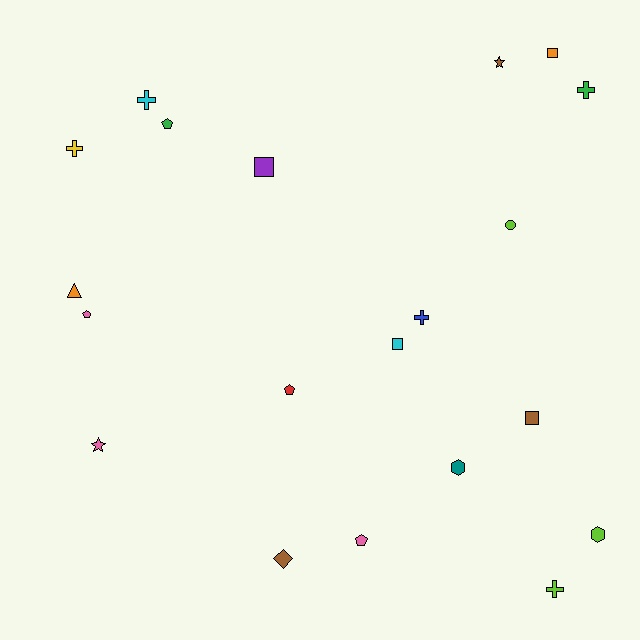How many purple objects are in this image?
There is 1 purple object.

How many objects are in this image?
There are 20 objects.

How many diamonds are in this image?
There is 1 diamond.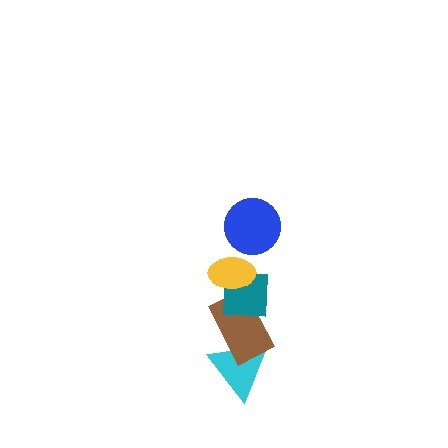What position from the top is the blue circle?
The blue circle is 1st from the top.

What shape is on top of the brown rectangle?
The teal square is on top of the brown rectangle.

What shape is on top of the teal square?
The yellow ellipse is on top of the teal square.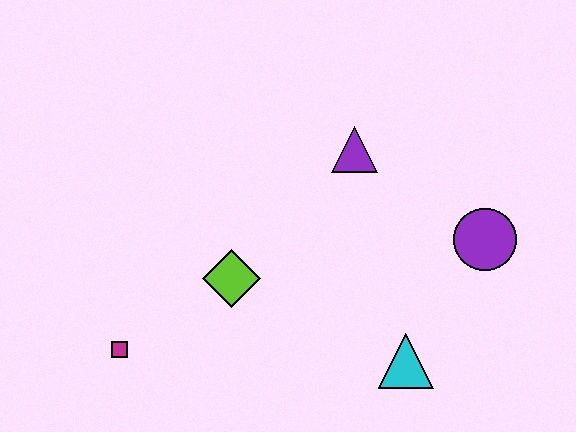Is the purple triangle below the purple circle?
No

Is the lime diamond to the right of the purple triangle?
No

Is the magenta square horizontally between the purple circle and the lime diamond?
No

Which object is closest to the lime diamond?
The magenta square is closest to the lime diamond.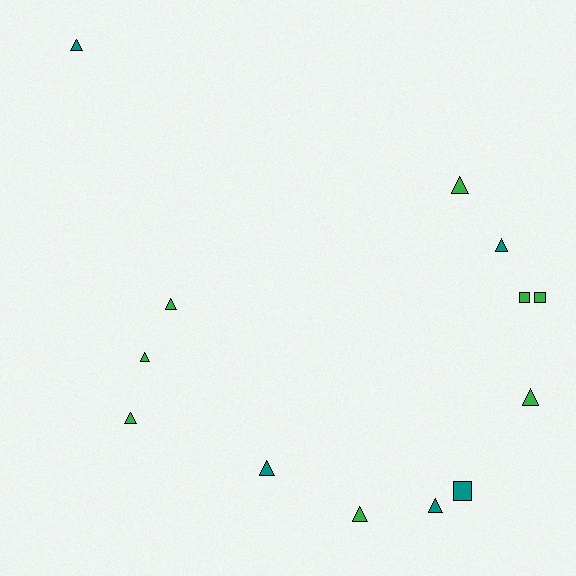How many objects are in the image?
There are 13 objects.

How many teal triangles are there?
There are 4 teal triangles.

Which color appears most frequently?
Green, with 8 objects.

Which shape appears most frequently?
Triangle, with 10 objects.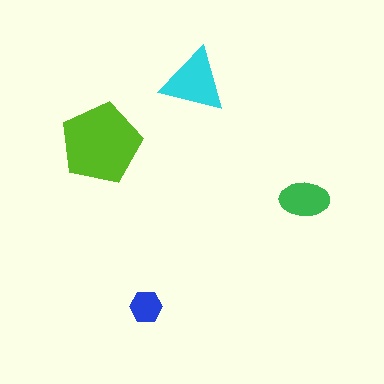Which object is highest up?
The cyan triangle is topmost.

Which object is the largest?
The lime pentagon.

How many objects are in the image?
There are 4 objects in the image.